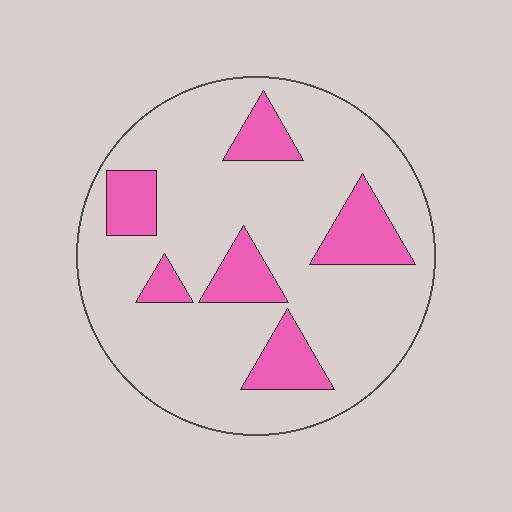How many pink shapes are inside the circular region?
6.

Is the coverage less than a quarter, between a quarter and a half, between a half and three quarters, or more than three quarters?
Less than a quarter.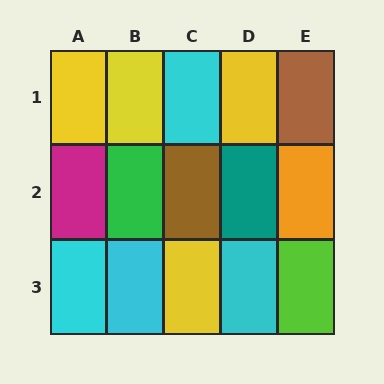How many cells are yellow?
4 cells are yellow.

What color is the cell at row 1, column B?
Yellow.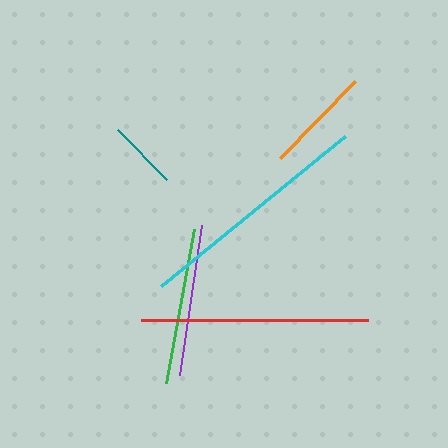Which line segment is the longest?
The cyan line is the longest at approximately 237 pixels.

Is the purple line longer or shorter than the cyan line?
The cyan line is longer than the purple line.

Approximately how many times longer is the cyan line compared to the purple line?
The cyan line is approximately 1.6 times the length of the purple line.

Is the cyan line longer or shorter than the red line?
The cyan line is longer than the red line.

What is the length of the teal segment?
The teal segment is approximately 71 pixels long.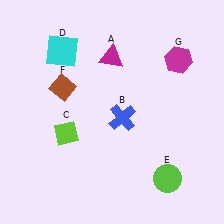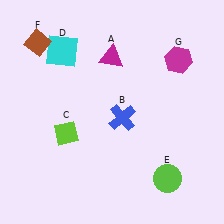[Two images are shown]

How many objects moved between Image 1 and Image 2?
1 object moved between the two images.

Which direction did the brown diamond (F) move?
The brown diamond (F) moved up.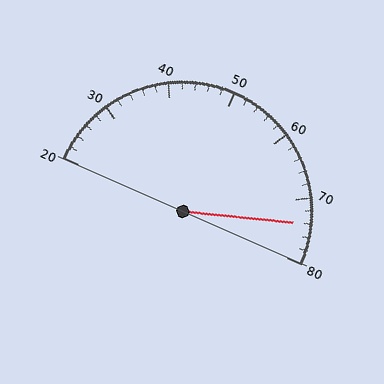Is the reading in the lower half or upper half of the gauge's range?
The reading is in the upper half of the range (20 to 80).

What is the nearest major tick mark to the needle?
The nearest major tick mark is 70.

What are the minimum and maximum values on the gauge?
The gauge ranges from 20 to 80.